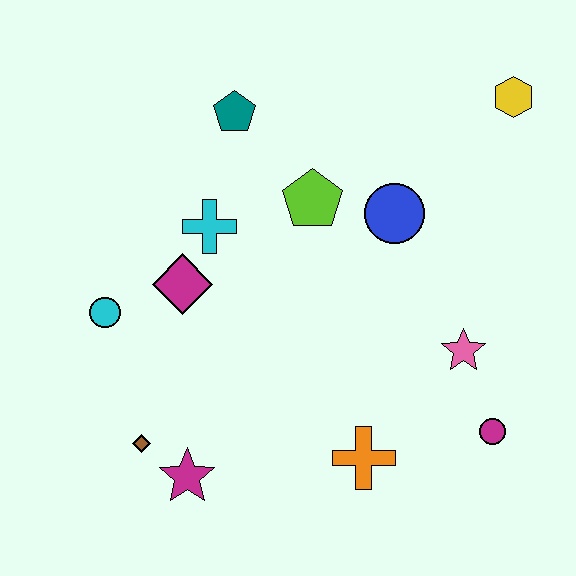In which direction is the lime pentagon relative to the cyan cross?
The lime pentagon is to the right of the cyan cross.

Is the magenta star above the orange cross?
No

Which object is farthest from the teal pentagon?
The magenta circle is farthest from the teal pentagon.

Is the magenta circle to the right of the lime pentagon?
Yes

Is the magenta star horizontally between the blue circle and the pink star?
No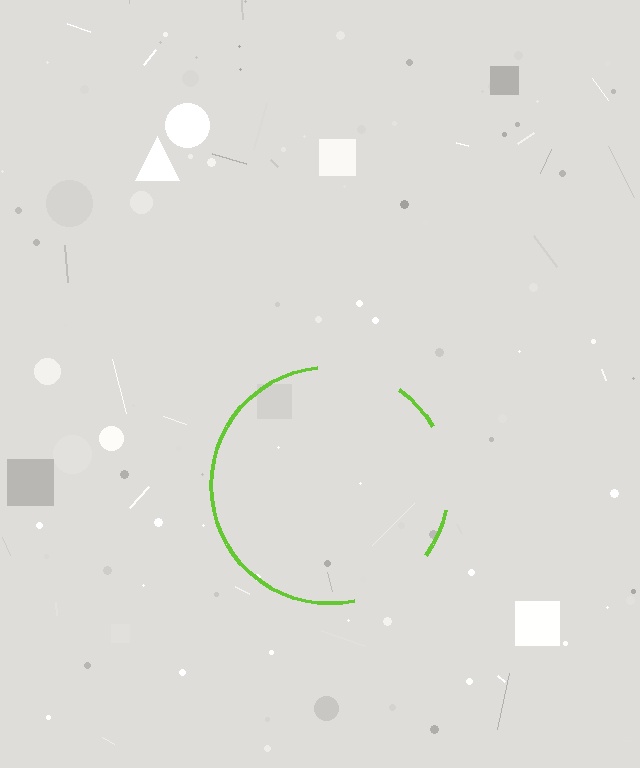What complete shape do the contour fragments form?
The contour fragments form a circle.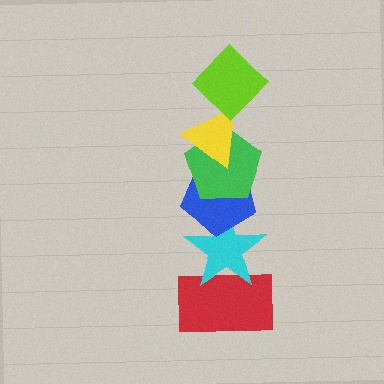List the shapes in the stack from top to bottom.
From top to bottom: the lime diamond, the yellow triangle, the green pentagon, the blue pentagon, the cyan star, the red rectangle.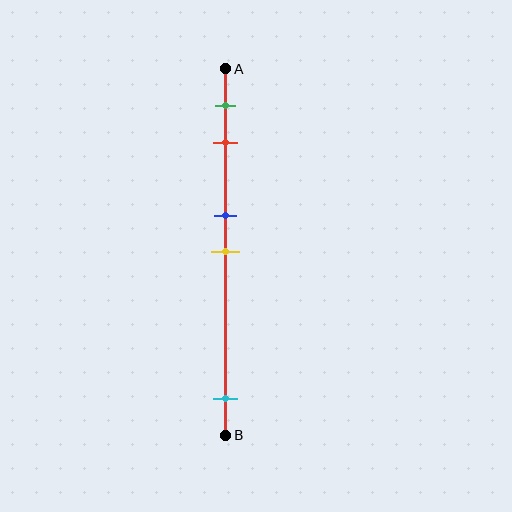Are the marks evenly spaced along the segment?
No, the marks are not evenly spaced.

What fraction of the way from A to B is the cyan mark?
The cyan mark is approximately 90% (0.9) of the way from A to B.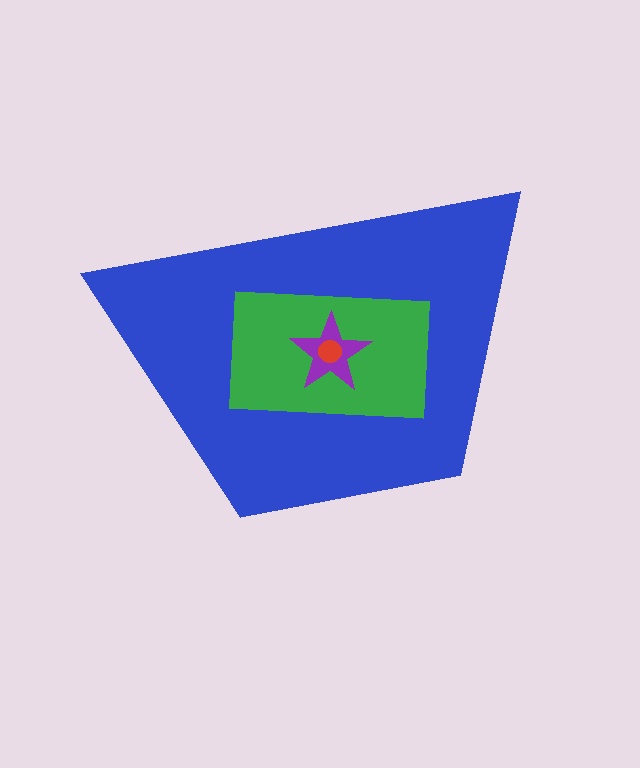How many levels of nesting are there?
4.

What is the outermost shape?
The blue trapezoid.